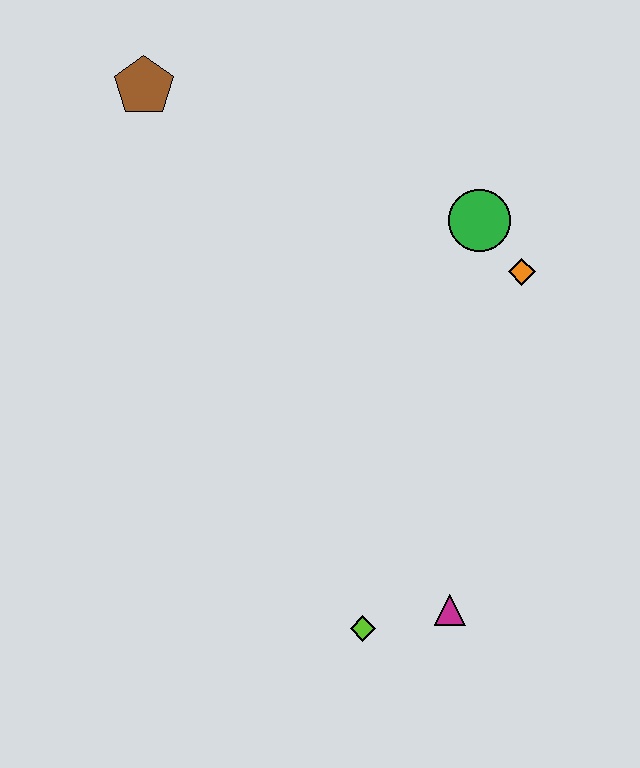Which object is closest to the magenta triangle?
The lime diamond is closest to the magenta triangle.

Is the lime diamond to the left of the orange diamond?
Yes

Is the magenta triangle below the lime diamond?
No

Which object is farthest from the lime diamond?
The brown pentagon is farthest from the lime diamond.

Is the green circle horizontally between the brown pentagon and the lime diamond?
No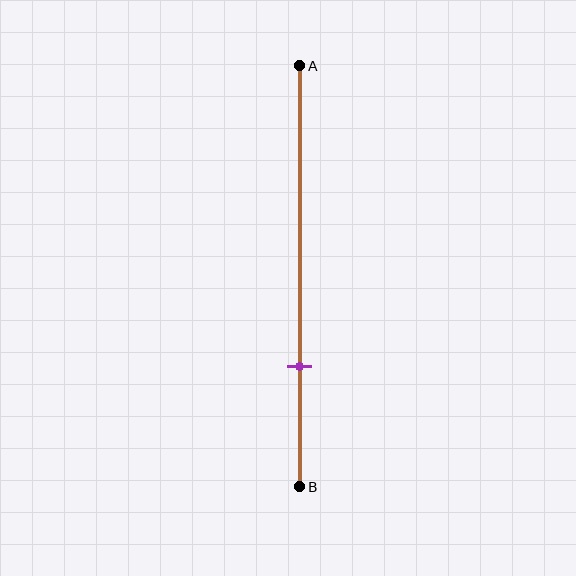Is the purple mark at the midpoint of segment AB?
No, the mark is at about 70% from A, not at the 50% midpoint.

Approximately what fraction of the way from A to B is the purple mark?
The purple mark is approximately 70% of the way from A to B.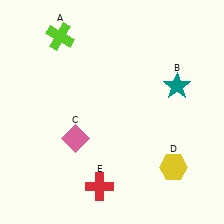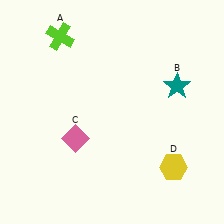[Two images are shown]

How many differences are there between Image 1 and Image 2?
There is 1 difference between the two images.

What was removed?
The red cross (E) was removed in Image 2.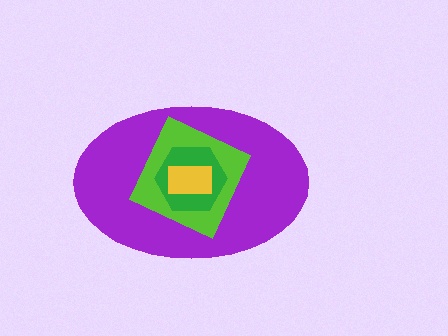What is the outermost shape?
The purple ellipse.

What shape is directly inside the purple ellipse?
The lime square.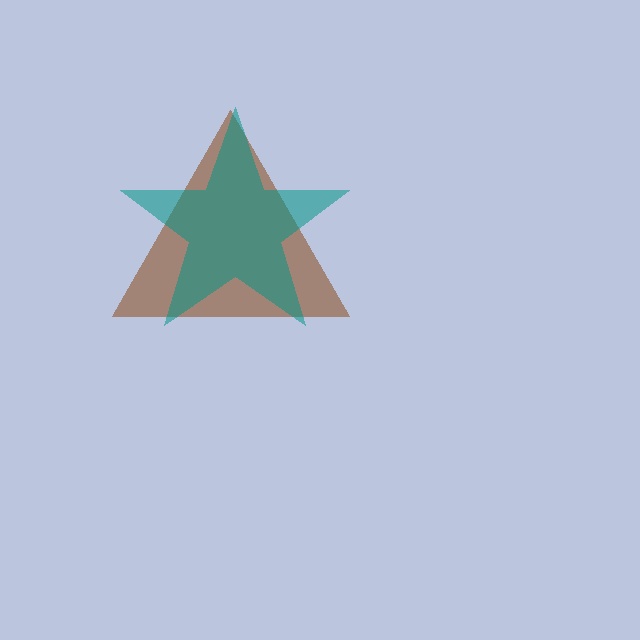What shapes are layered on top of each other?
The layered shapes are: a brown triangle, a teal star.